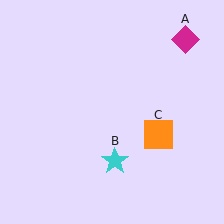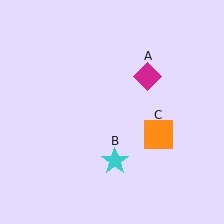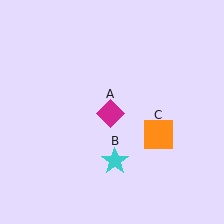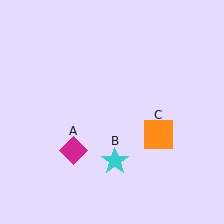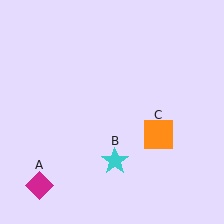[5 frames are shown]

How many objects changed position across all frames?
1 object changed position: magenta diamond (object A).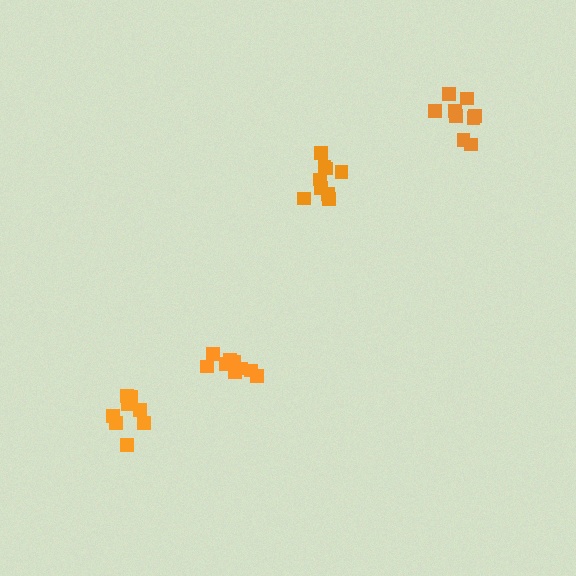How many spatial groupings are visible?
There are 4 spatial groupings.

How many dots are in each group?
Group 1: 8 dots, Group 2: 10 dots, Group 3: 9 dots, Group 4: 9 dots (36 total).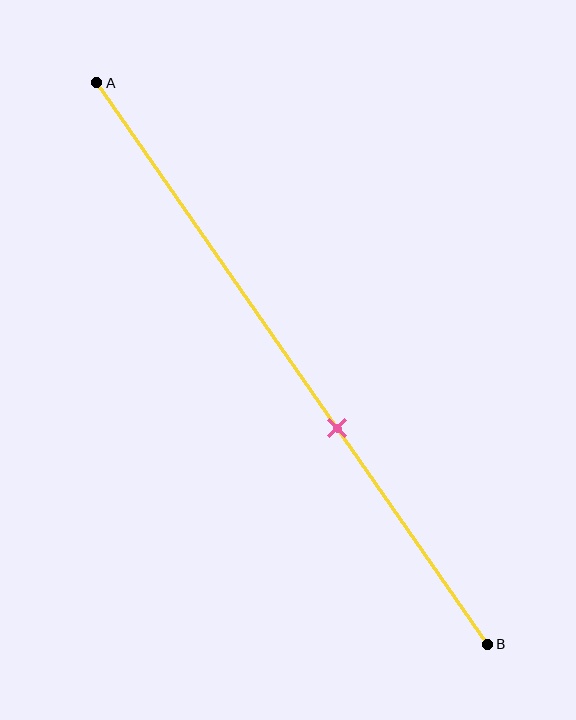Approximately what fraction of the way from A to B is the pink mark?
The pink mark is approximately 60% of the way from A to B.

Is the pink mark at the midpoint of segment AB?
No, the mark is at about 60% from A, not at the 50% midpoint.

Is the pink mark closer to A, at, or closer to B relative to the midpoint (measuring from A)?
The pink mark is closer to point B than the midpoint of segment AB.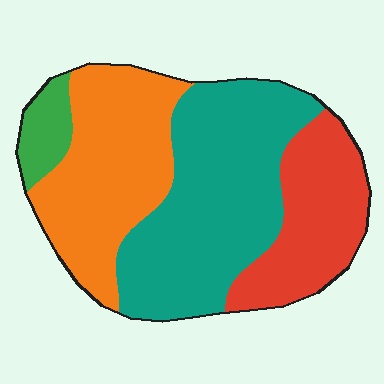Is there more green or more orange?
Orange.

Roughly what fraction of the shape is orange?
Orange takes up about one third (1/3) of the shape.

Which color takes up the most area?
Teal, at roughly 40%.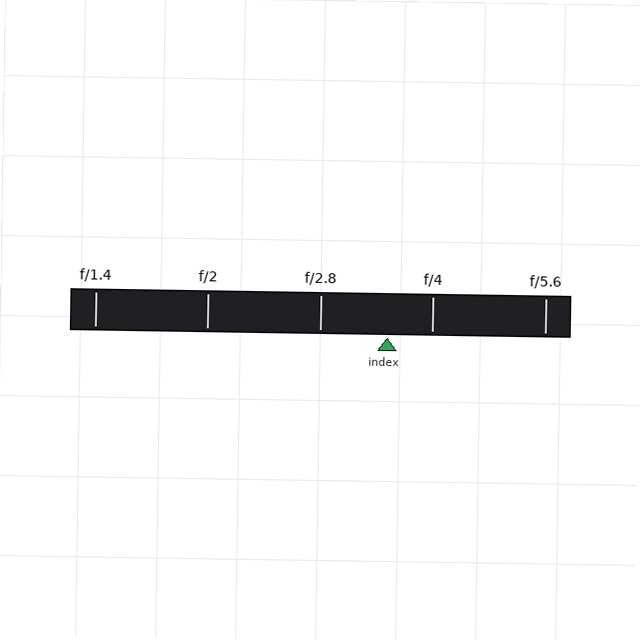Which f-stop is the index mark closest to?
The index mark is closest to f/4.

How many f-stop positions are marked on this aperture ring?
There are 5 f-stop positions marked.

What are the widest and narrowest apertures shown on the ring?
The widest aperture shown is f/1.4 and the narrowest is f/5.6.